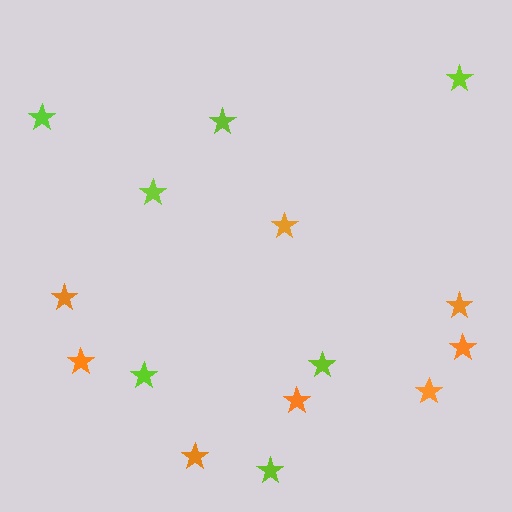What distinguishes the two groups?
There are 2 groups: one group of orange stars (8) and one group of lime stars (7).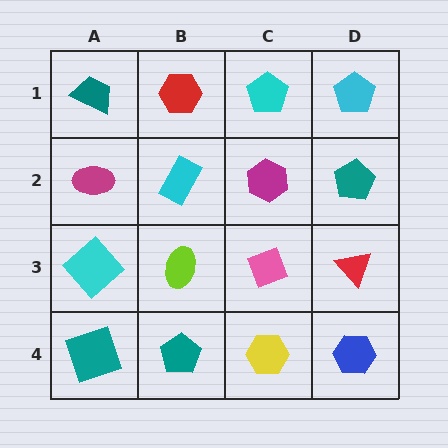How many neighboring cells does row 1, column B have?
3.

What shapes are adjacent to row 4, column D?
A red triangle (row 3, column D), a yellow hexagon (row 4, column C).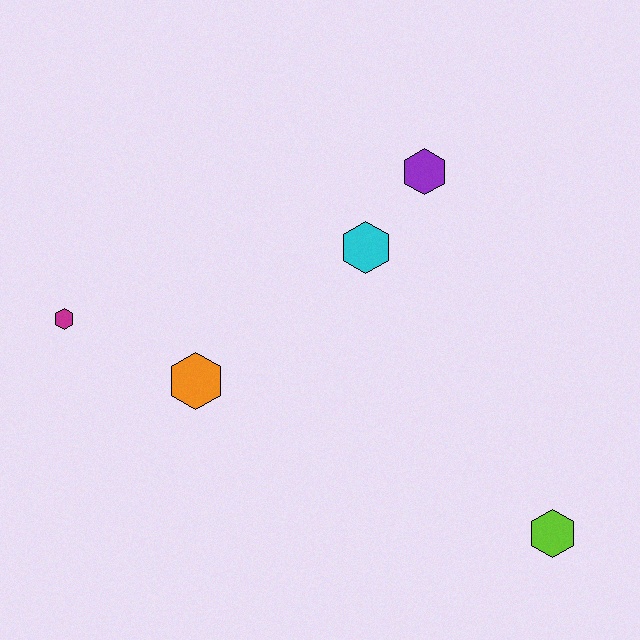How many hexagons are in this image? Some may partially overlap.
There are 5 hexagons.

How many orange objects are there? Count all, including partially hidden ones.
There is 1 orange object.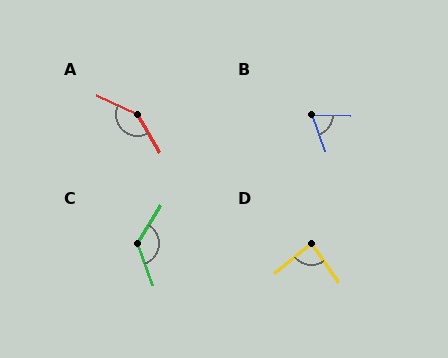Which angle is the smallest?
B, at approximately 69 degrees.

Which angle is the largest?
A, at approximately 147 degrees.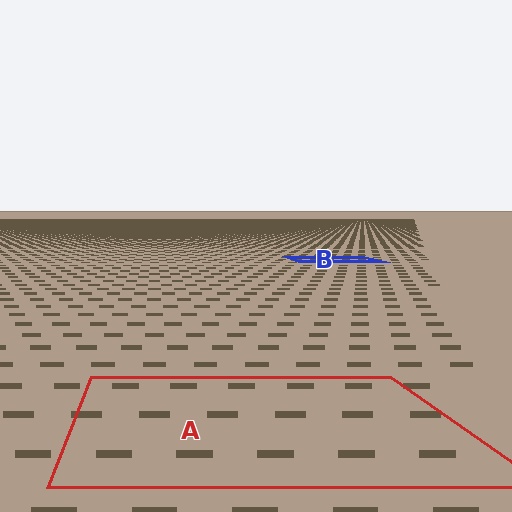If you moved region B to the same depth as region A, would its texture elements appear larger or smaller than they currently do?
They would appear larger. At a closer depth, the same texture elements are projected at a bigger on-screen size.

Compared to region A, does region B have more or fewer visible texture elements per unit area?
Region B has more texture elements per unit area — they are packed more densely because it is farther away.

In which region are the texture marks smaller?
The texture marks are smaller in region B, because it is farther away.